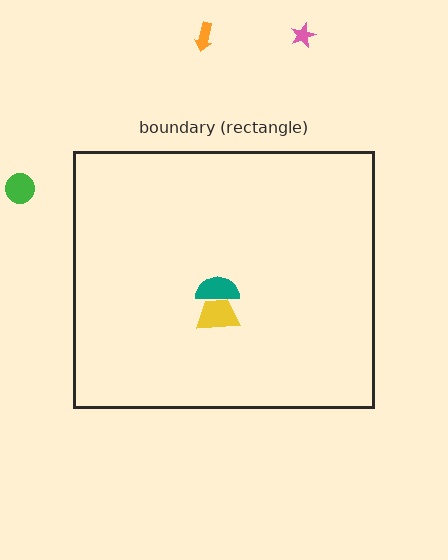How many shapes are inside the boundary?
2 inside, 3 outside.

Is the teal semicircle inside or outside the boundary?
Inside.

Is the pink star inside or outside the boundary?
Outside.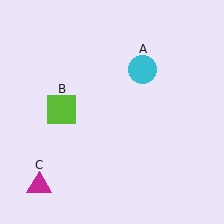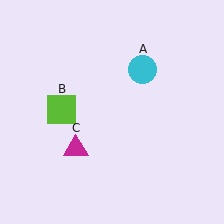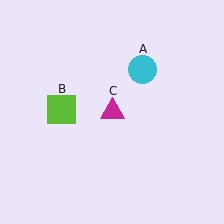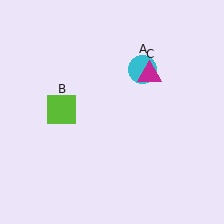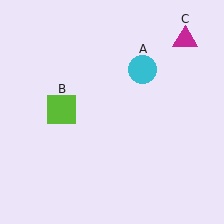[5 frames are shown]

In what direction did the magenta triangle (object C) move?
The magenta triangle (object C) moved up and to the right.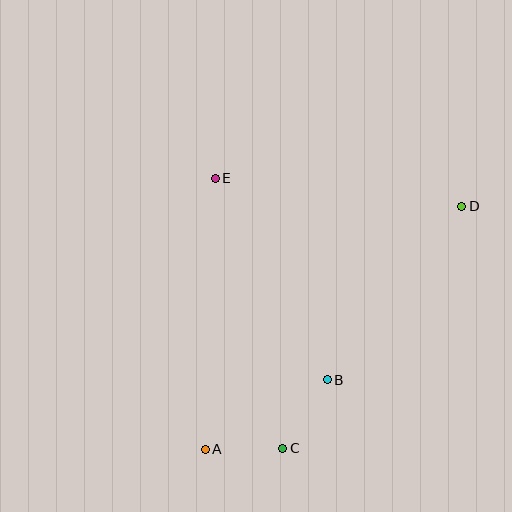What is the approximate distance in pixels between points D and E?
The distance between D and E is approximately 248 pixels.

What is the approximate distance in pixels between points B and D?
The distance between B and D is approximately 220 pixels.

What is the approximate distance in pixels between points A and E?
The distance between A and E is approximately 271 pixels.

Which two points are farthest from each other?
Points A and D are farthest from each other.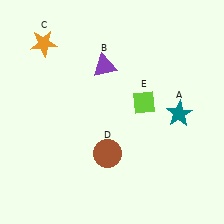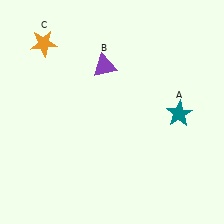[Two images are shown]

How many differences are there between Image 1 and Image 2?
There are 2 differences between the two images.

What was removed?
The brown circle (D), the lime diamond (E) were removed in Image 2.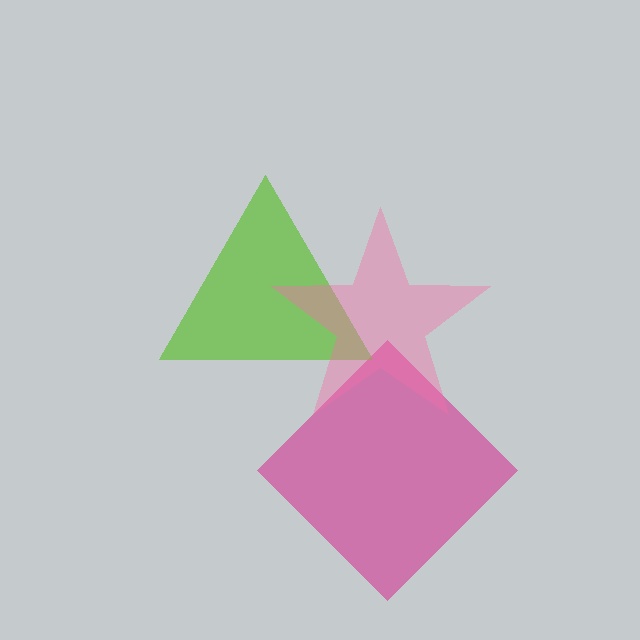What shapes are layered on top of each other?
The layered shapes are: a magenta diamond, a lime triangle, a pink star.